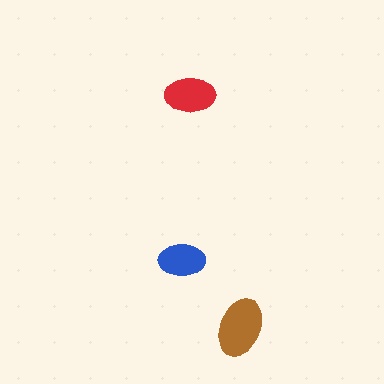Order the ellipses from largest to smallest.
the brown one, the red one, the blue one.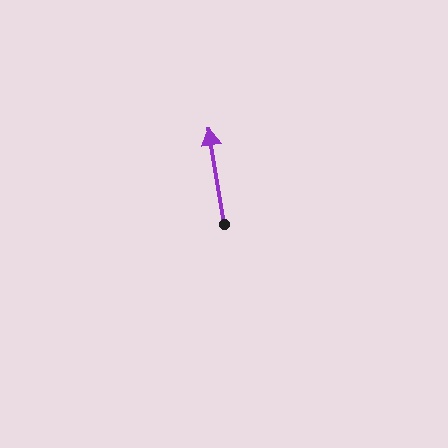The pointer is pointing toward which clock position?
Roughly 12 o'clock.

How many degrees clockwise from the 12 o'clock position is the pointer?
Approximately 351 degrees.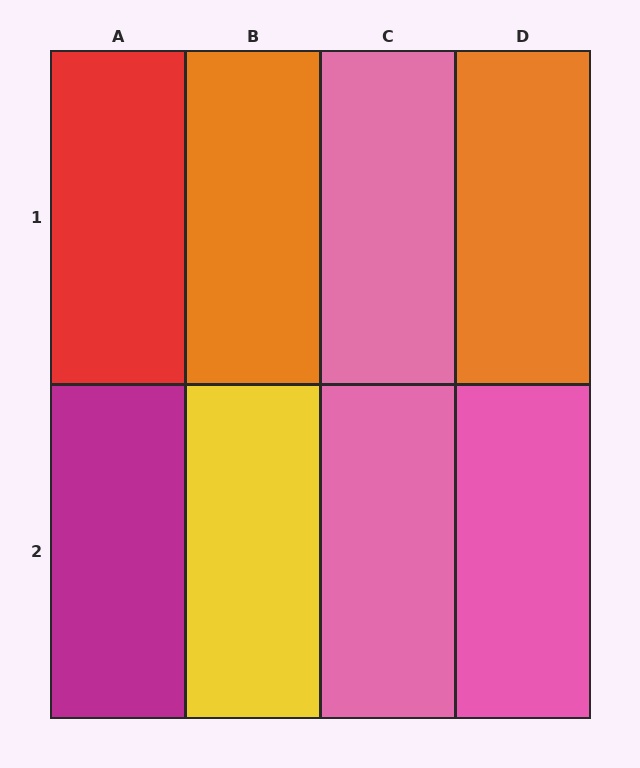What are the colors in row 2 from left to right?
Magenta, yellow, pink, pink.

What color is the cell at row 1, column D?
Orange.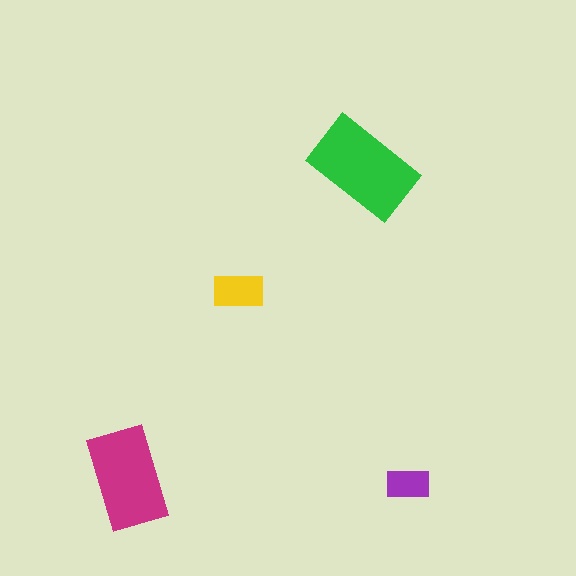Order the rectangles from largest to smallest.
the green one, the magenta one, the yellow one, the purple one.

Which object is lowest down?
The purple rectangle is bottommost.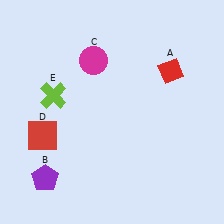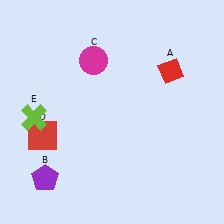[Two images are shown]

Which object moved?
The lime cross (E) moved down.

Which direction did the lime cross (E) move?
The lime cross (E) moved down.